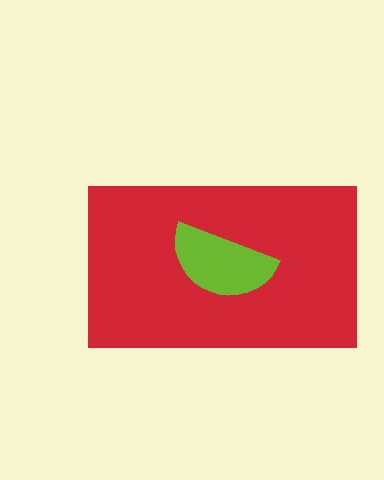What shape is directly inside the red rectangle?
The lime semicircle.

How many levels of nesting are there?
2.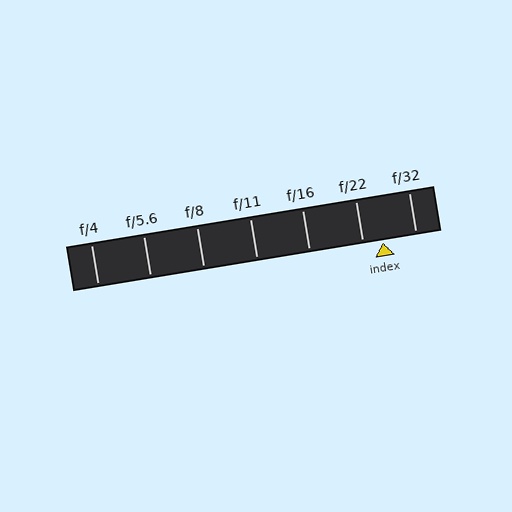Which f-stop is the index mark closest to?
The index mark is closest to f/22.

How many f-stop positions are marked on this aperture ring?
There are 7 f-stop positions marked.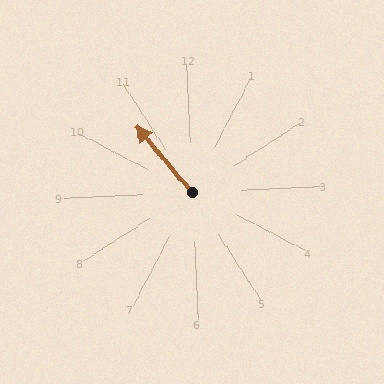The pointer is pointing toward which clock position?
Roughly 11 o'clock.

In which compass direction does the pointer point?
Northwest.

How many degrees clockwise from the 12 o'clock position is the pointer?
Approximately 322 degrees.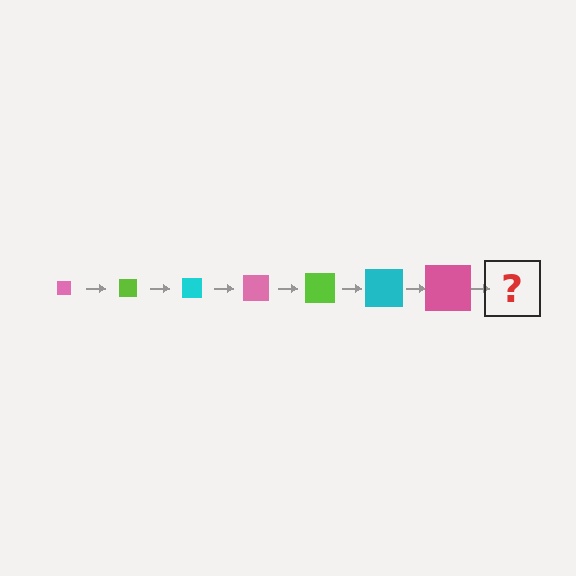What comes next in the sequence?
The next element should be a lime square, larger than the previous one.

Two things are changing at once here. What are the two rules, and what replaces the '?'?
The two rules are that the square grows larger each step and the color cycles through pink, lime, and cyan. The '?' should be a lime square, larger than the previous one.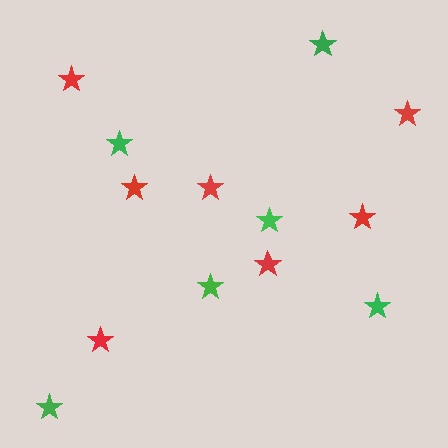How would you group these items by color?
There are 2 groups: one group of red stars (7) and one group of green stars (6).